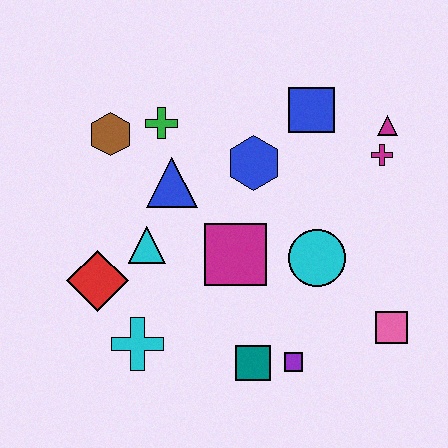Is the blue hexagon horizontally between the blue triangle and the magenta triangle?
Yes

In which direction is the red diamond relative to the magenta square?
The red diamond is to the left of the magenta square.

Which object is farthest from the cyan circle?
The brown hexagon is farthest from the cyan circle.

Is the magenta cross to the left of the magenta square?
No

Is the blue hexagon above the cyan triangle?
Yes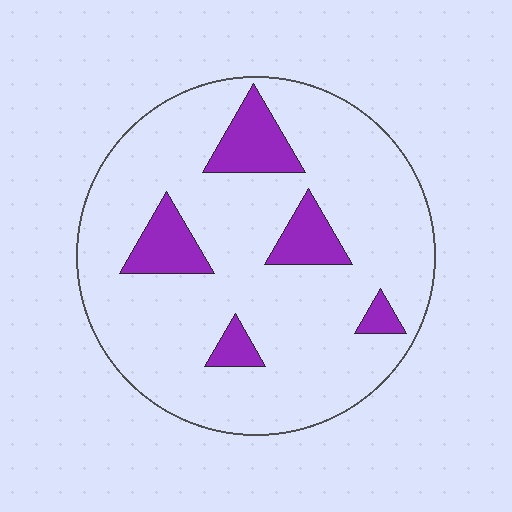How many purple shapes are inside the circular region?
5.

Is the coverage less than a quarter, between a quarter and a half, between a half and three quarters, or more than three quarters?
Less than a quarter.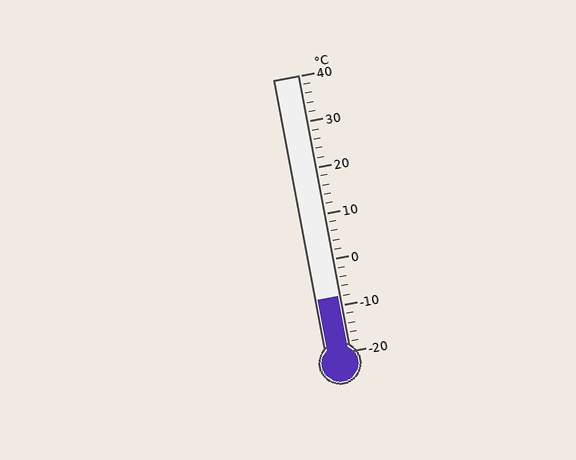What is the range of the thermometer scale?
The thermometer scale ranges from -20°C to 40°C.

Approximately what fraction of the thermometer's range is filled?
The thermometer is filled to approximately 20% of its range.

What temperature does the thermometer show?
The thermometer shows approximately -8°C.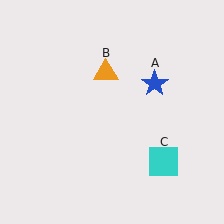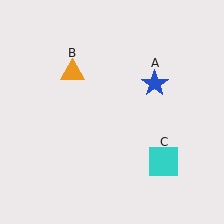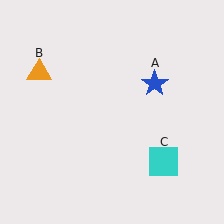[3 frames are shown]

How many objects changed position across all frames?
1 object changed position: orange triangle (object B).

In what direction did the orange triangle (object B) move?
The orange triangle (object B) moved left.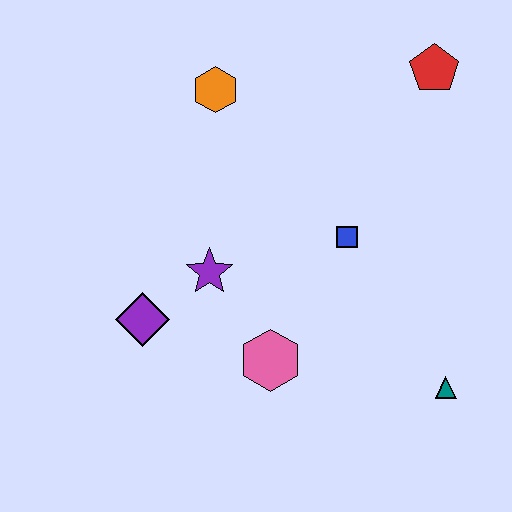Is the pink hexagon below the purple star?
Yes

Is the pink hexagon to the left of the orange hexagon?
No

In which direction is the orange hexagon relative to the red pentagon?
The orange hexagon is to the left of the red pentagon.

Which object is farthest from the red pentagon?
The purple diamond is farthest from the red pentagon.